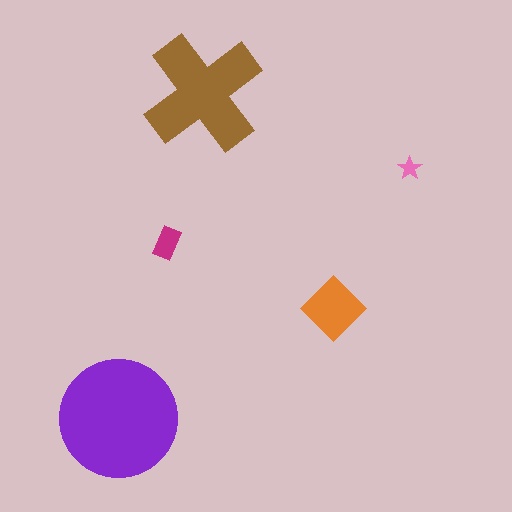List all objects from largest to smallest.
The purple circle, the brown cross, the orange diamond, the magenta rectangle, the pink star.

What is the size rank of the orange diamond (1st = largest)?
3rd.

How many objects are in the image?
There are 5 objects in the image.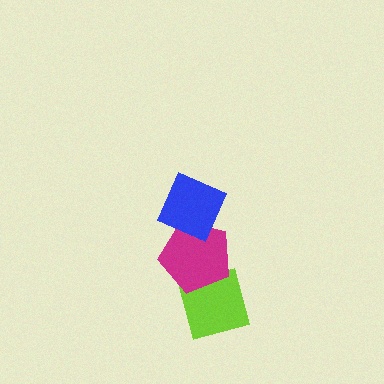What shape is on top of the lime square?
The magenta pentagon is on top of the lime square.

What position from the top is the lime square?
The lime square is 3rd from the top.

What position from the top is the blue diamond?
The blue diamond is 1st from the top.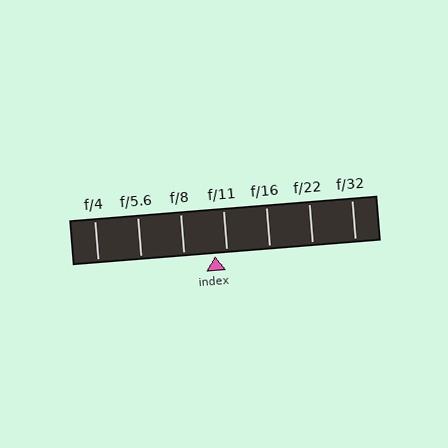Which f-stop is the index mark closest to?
The index mark is closest to f/11.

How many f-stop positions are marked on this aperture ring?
There are 7 f-stop positions marked.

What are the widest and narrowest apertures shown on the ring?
The widest aperture shown is f/4 and the narrowest is f/32.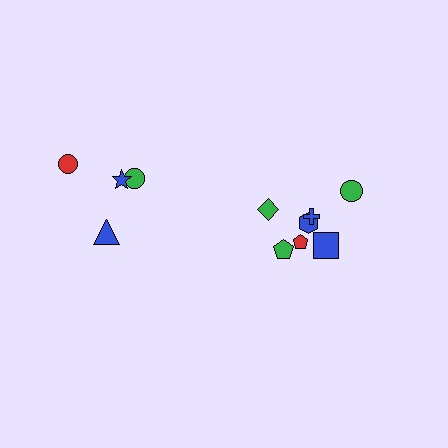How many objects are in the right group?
There are 7 objects.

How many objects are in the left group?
There are 4 objects.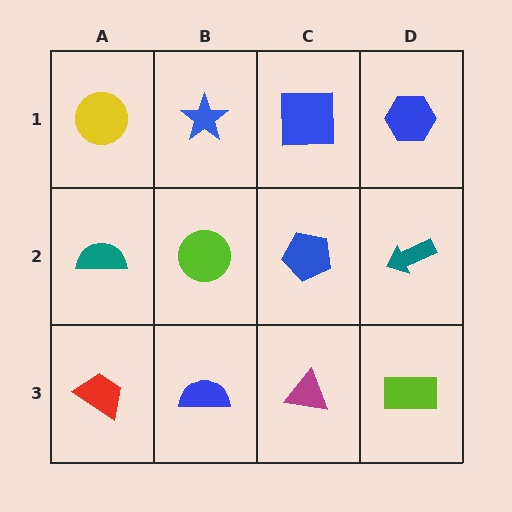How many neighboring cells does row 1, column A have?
2.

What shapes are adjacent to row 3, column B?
A lime circle (row 2, column B), a red trapezoid (row 3, column A), a magenta triangle (row 3, column C).